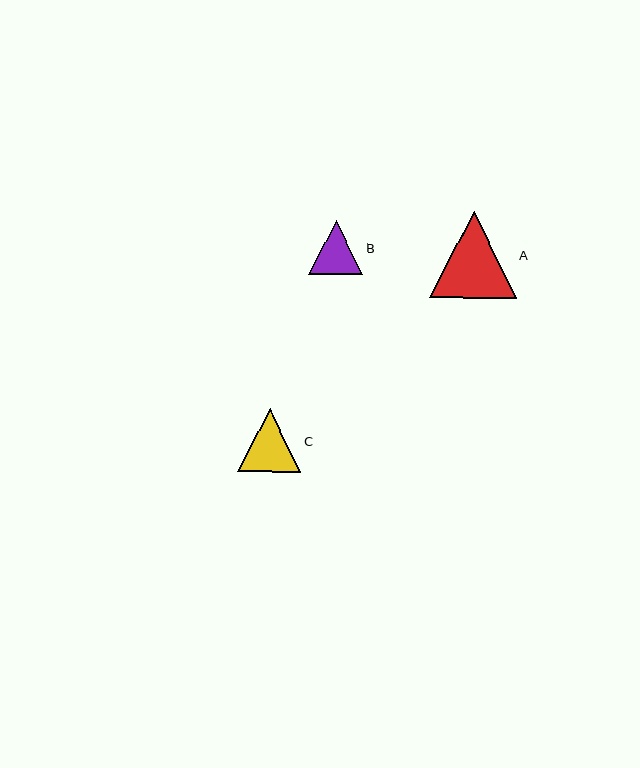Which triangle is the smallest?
Triangle B is the smallest with a size of approximately 54 pixels.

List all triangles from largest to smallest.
From largest to smallest: A, C, B.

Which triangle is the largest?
Triangle A is the largest with a size of approximately 87 pixels.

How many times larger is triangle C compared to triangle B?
Triangle C is approximately 1.2 times the size of triangle B.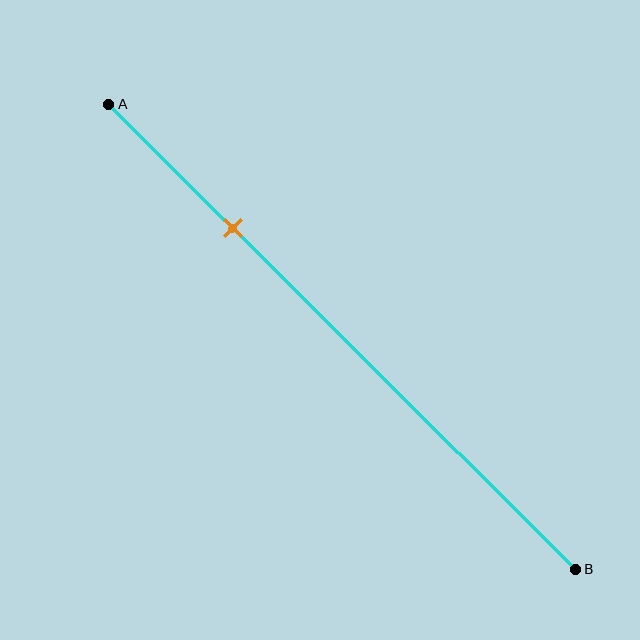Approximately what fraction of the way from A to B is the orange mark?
The orange mark is approximately 25% of the way from A to B.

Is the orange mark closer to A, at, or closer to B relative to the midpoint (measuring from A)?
The orange mark is closer to point A than the midpoint of segment AB.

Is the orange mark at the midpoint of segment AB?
No, the mark is at about 25% from A, not at the 50% midpoint.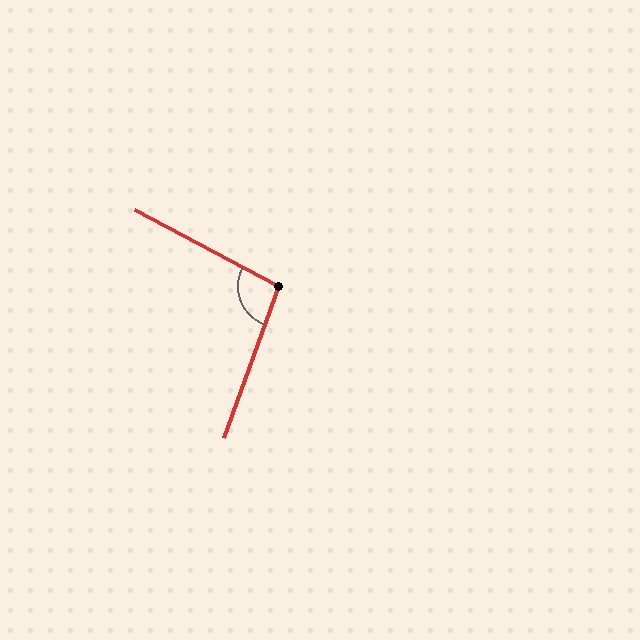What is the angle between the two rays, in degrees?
Approximately 98 degrees.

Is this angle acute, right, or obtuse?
It is obtuse.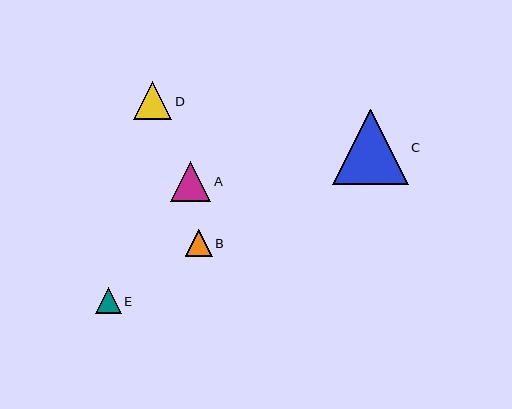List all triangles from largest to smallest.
From largest to smallest: C, A, D, B, E.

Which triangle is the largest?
Triangle C is the largest with a size of approximately 75 pixels.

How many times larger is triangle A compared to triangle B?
Triangle A is approximately 1.5 times the size of triangle B.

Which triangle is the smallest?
Triangle E is the smallest with a size of approximately 25 pixels.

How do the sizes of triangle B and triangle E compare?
Triangle B and triangle E are approximately the same size.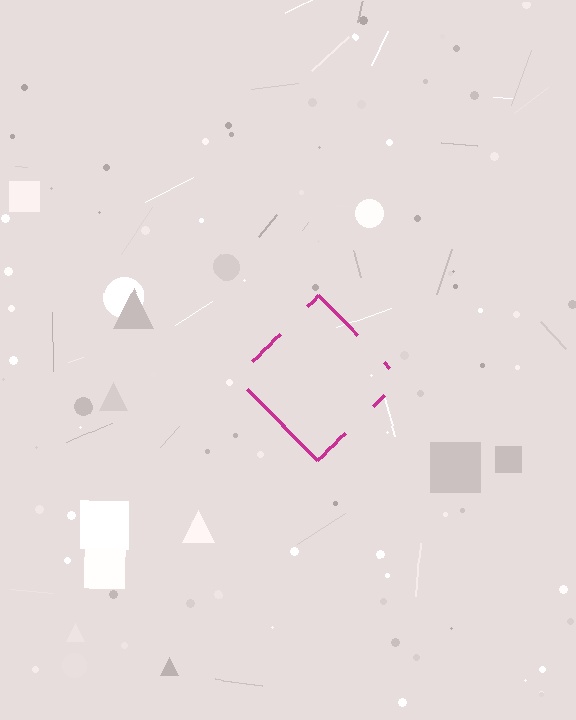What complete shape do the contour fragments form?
The contour fragments form a diamond.